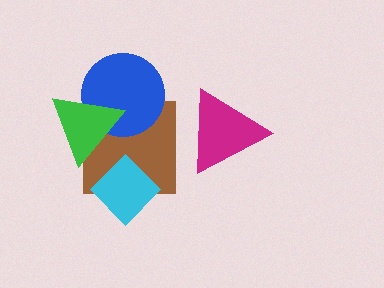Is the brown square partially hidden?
Yes, it is partially covered by another shape.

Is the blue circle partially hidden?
Yes, it is partially covered by another shape.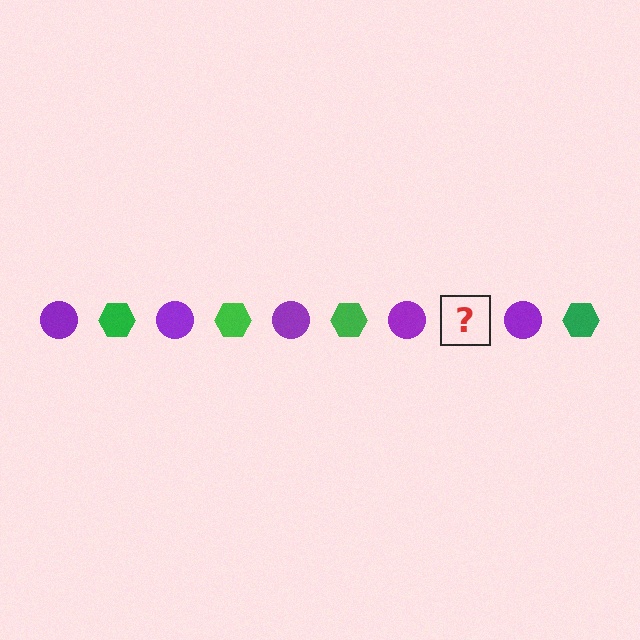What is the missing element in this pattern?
The missing element is a green hexagon.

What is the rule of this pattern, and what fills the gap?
The rule is that the pattern alternates between purple circle and green hexagon. The gap should be filled with a green hexagon.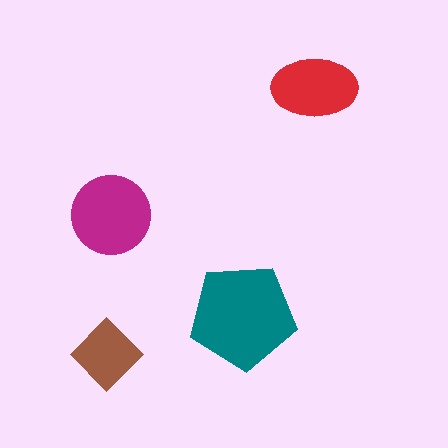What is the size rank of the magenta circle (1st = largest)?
2nd.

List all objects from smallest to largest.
The brown diamond, the red ellipse, the magenta circle, the teal pentagon.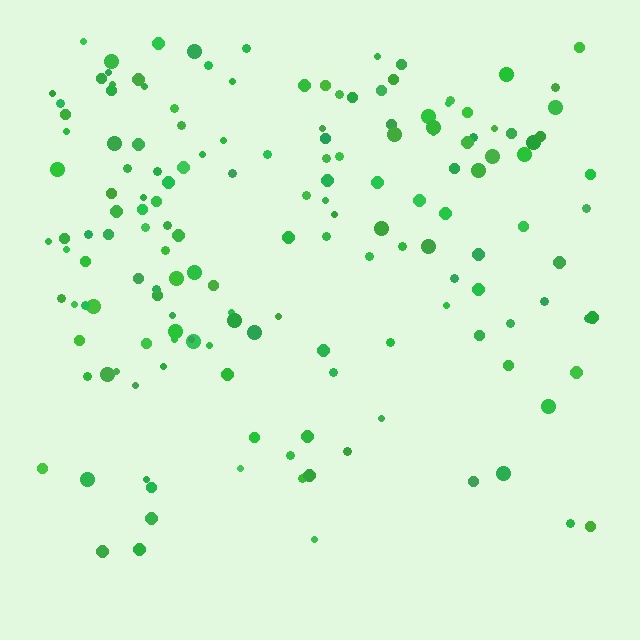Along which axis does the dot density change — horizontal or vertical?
Vertical.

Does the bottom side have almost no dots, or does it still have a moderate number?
Still a moderate number, just noticeably fewer than the top.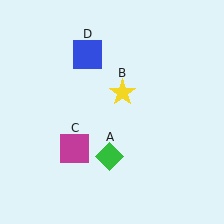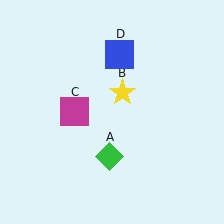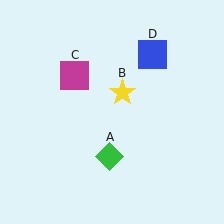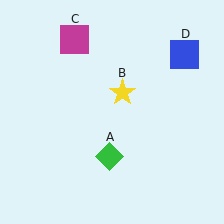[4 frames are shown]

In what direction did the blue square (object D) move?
The blue square (object D) moved right.